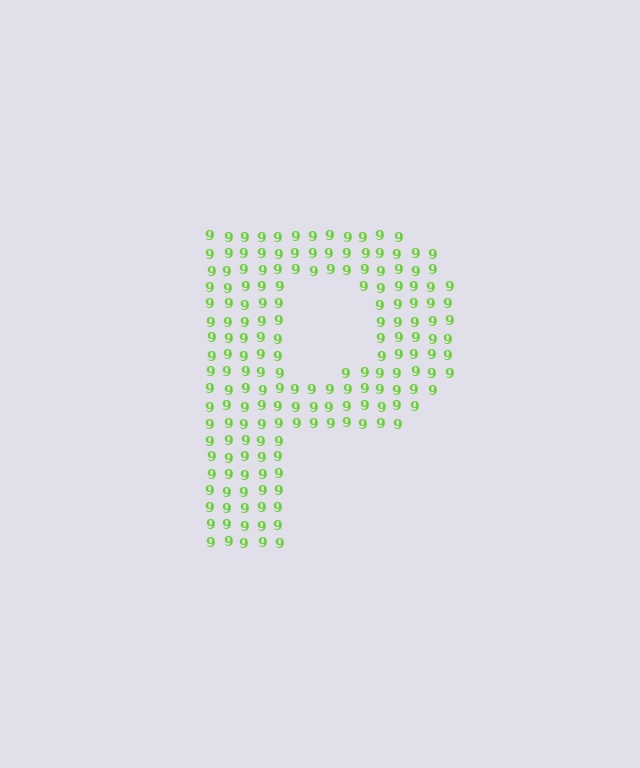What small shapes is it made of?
It is made of small digit 9's.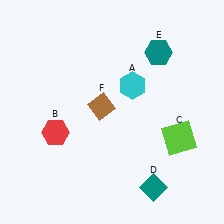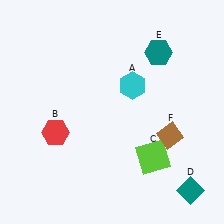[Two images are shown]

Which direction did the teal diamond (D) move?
The teal diamond (D) moved right.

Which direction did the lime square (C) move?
The lime square (C) moved left.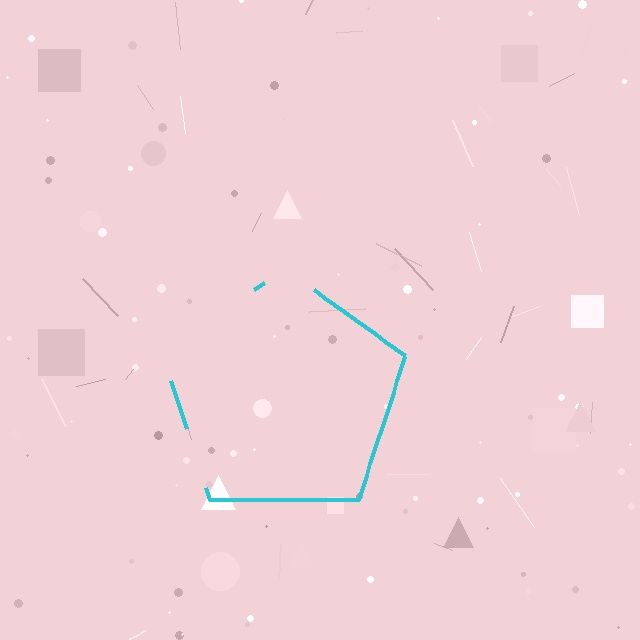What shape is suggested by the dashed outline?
The dashed outline suggests a pentagon.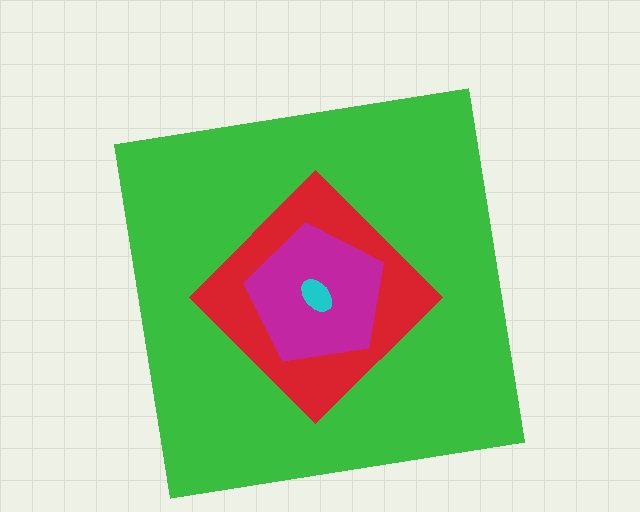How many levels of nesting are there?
4.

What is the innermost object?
The cyan ellipse.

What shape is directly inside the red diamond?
The magenta pentagon.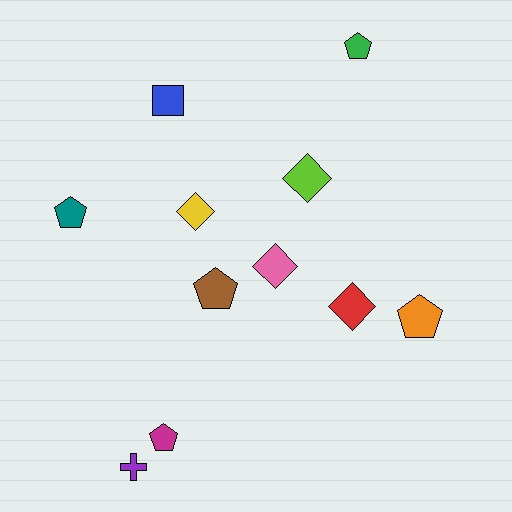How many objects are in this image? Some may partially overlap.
There are 11 objects.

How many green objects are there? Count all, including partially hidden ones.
There is 1 green object.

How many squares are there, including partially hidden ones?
There is 1 square.